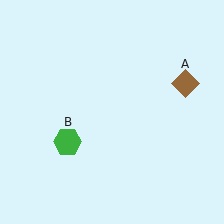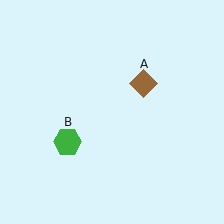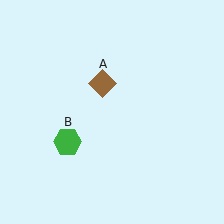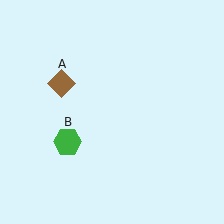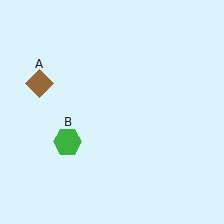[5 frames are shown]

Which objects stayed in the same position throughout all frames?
Green hexagon (object B) remained stationary.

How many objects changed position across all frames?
1 object changed position: brown diamond (object A).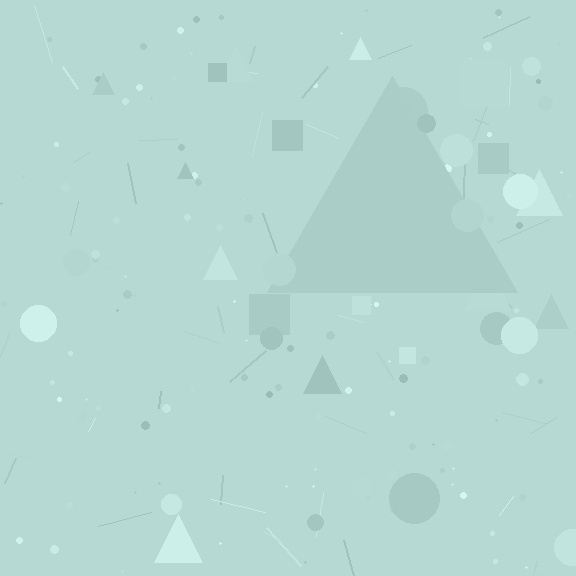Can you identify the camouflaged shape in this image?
The camouflaged shape is a triangle.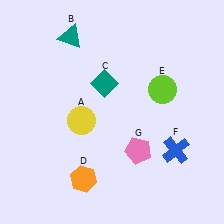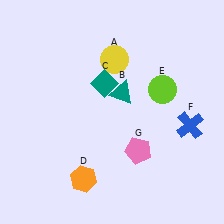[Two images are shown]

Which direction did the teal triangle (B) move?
The teal triangle (B) moved down.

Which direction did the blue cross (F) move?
The blue cross (F) moved up.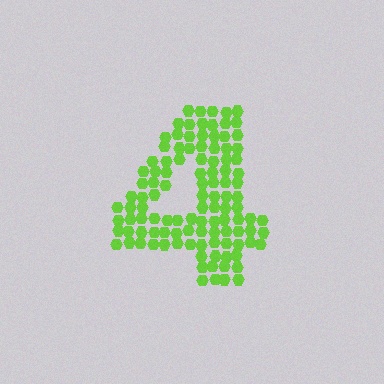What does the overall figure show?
The overall figure shows the digit 4.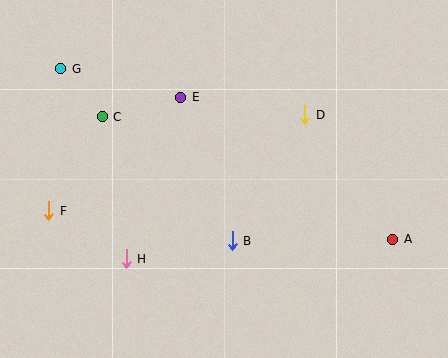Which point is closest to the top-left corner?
Point G is closest to the top-left corner.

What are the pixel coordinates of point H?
Point H is at (126, 259).